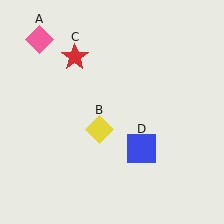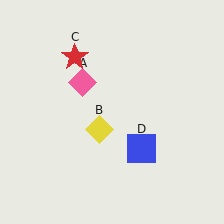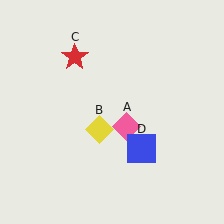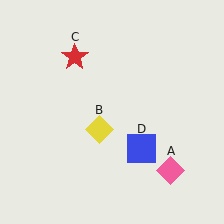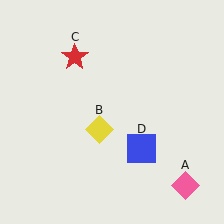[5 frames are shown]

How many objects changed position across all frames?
1 object changed position: pink diamond (object A).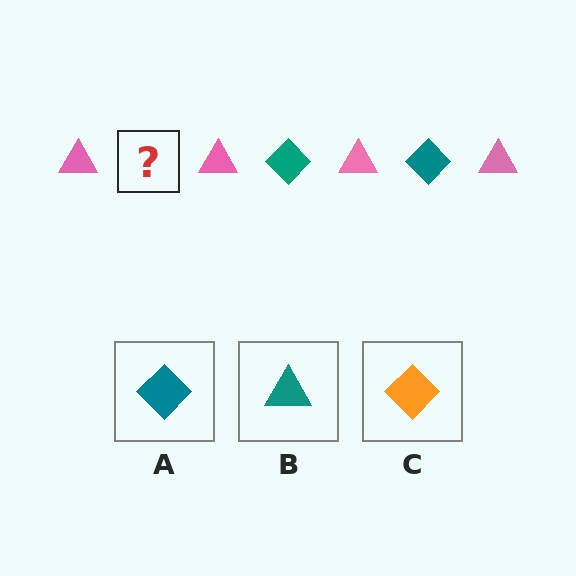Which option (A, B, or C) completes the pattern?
A.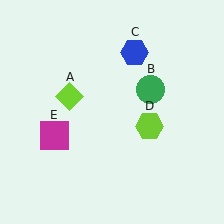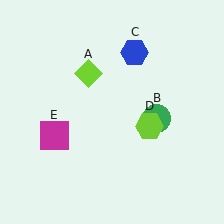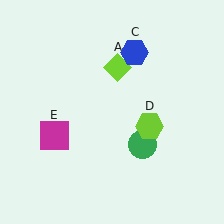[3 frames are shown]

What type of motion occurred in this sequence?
The lime diamond (object A), green circle (object B) rotated clockwise around the center of the scene.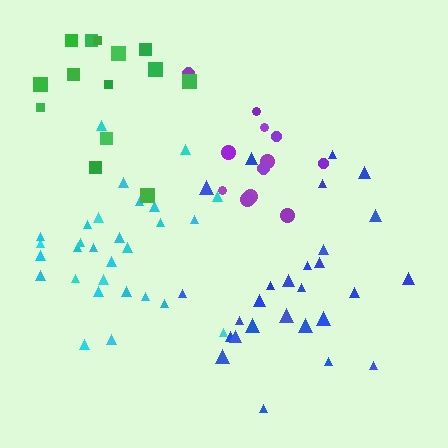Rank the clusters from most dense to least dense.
purple, cyan, blue, green.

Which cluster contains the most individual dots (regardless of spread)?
Cyan (29).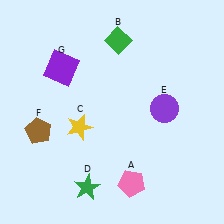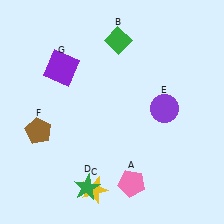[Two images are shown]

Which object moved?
The yellow star (C) moved down.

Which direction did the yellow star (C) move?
The yellow star (C) moved down.